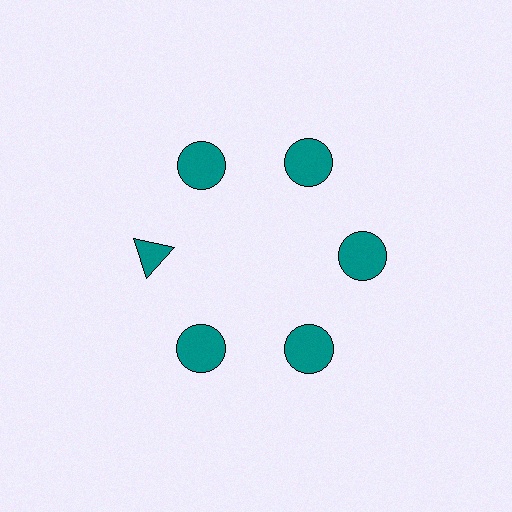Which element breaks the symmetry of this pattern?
The teal triangle at roughly the 9 o'clock position breaks the symmetry. All other shapes are teal circles.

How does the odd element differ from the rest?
It has a different shape: triangle instead of circle.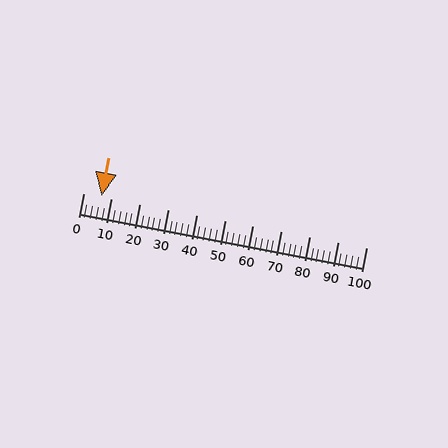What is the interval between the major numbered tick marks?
The major tick marks are spaced 10 units apart.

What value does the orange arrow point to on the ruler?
The orange arrow points to approximately 6.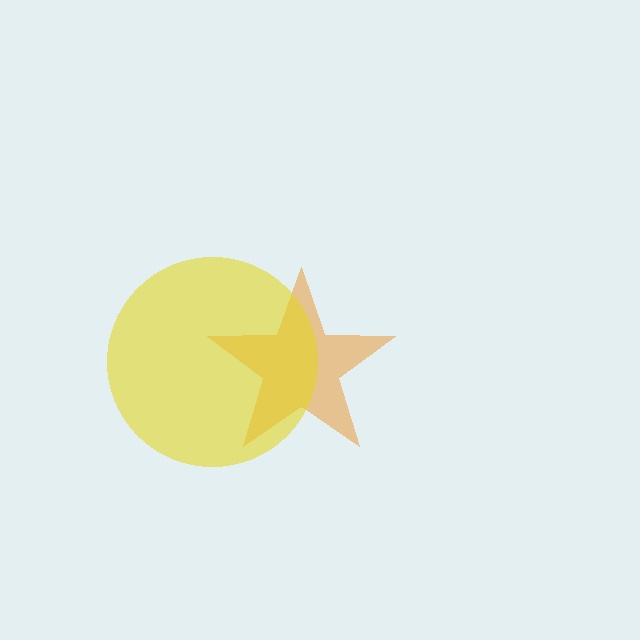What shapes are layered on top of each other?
The layered shapes are: an orange star, a yellow circle.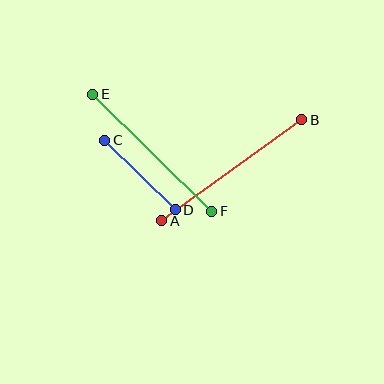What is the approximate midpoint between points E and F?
The midpoint is at approximately (152, 153) pixels.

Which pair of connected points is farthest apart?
Points A and B are farthest apart.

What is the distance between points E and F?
The distance is approximately 167 pixels.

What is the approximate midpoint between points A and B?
The midpoint is at approximately (232, 170) pixels.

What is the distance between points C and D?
The distance is approximately 99 pixels.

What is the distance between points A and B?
The distance is approximately 173 pixels.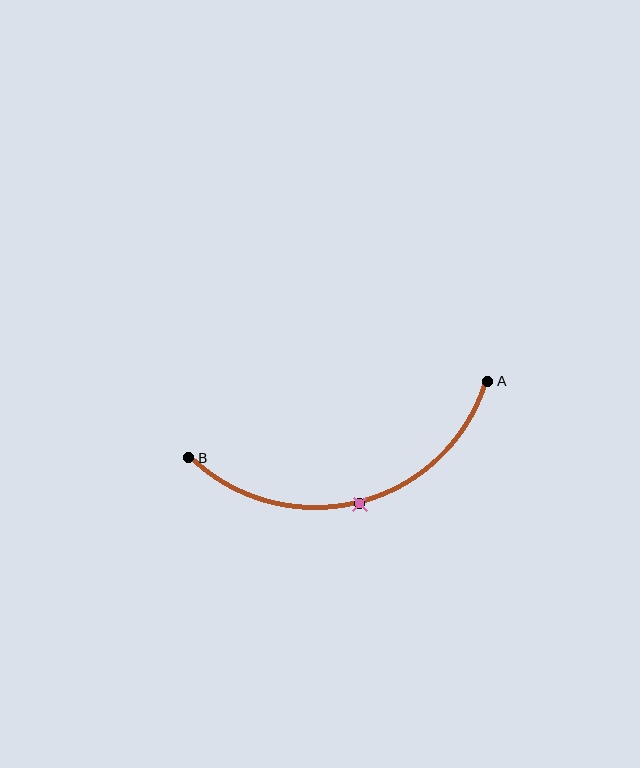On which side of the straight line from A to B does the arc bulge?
The arc bulges below the straight line connecting A and B.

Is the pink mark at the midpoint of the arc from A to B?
Yes. The pink mark lies on the arc at equal arc-length from both A and B — it is the arc midpoint.